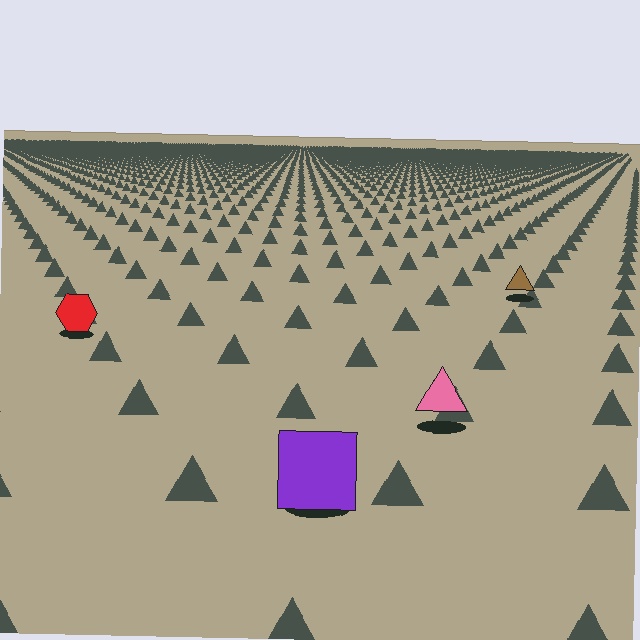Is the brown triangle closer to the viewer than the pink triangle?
No. The pink triangle is closer — you can tell from the texture gradient: the ground texture is coarser near it.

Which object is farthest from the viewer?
The brown triangle is farthest from the viewer. It appears smaller and the ground texture around it is denser.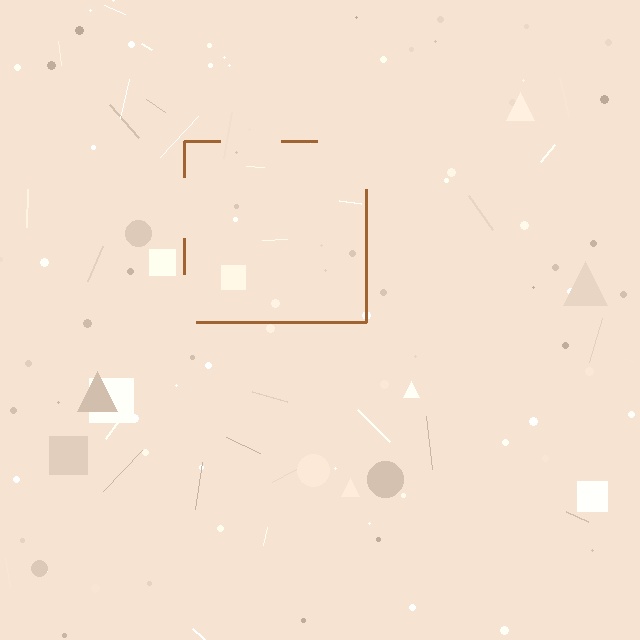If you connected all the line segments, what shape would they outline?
They would outline a square.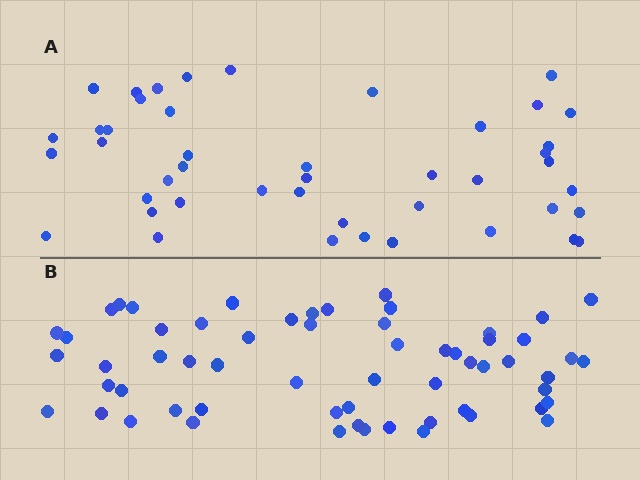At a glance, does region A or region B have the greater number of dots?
Region B (the bottom region) has more dots.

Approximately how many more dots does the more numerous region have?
Region B has approximately 15 more dots than region A.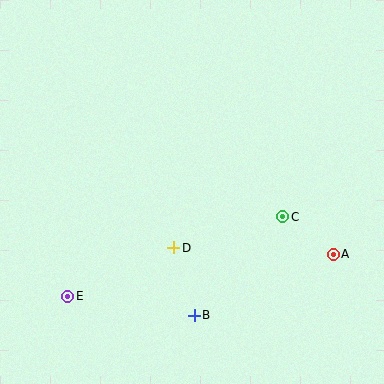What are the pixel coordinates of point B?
Point B is at (194, 315).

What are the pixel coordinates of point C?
Point C is at (283, 217).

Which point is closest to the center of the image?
Point D at (174, 248) is closest to the center.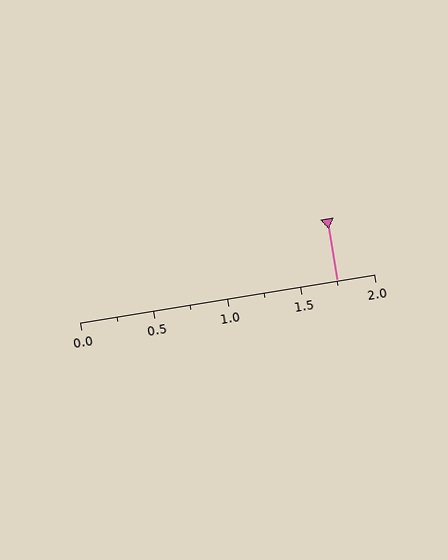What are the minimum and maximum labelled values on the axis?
The axis runs from 0.0 to 2.0.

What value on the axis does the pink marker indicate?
The marker indicates approximately 1.75.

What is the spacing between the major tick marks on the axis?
The major ticks are spaced 0.5 apart.